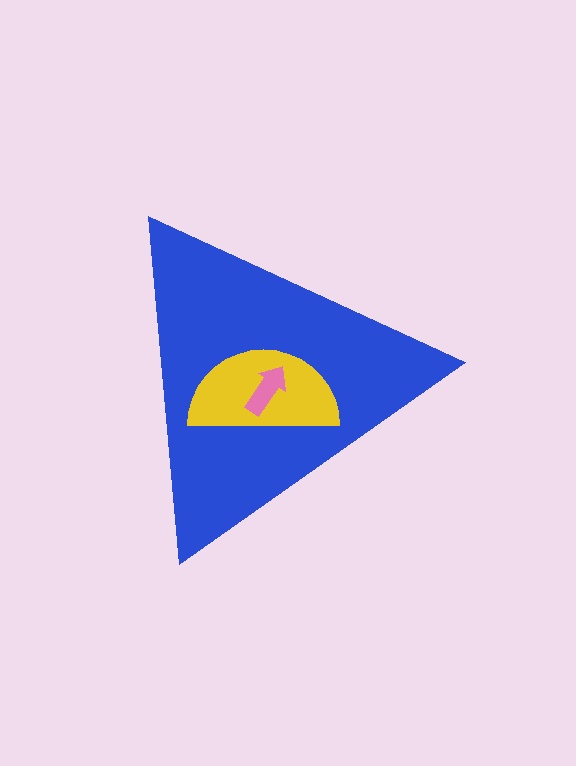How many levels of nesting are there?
3.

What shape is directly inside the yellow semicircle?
The pink arrow.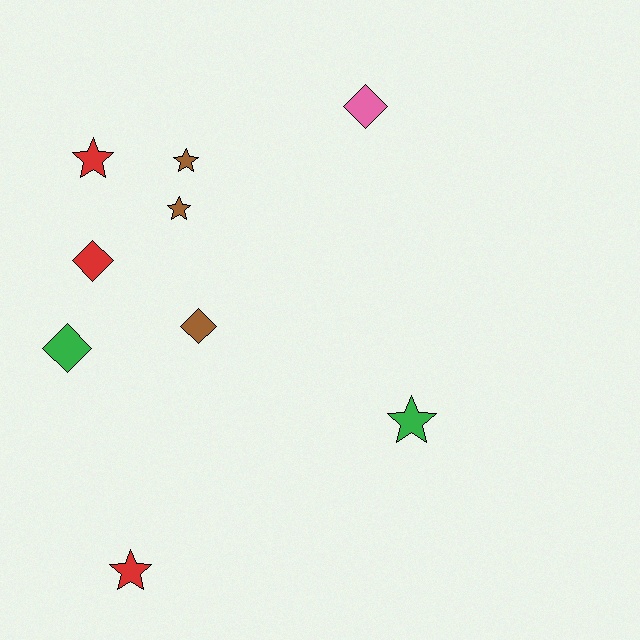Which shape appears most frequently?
Star, with 5 objects.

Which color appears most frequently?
Red, with 3 objects.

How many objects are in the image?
There are 9 objects.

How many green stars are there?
There is 1 green star.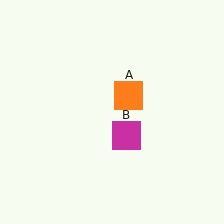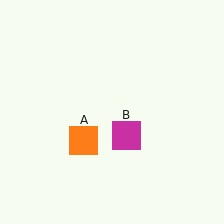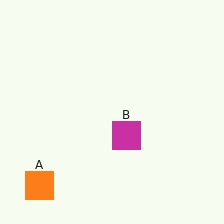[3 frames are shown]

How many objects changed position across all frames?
1 object changed position: orange square (object A).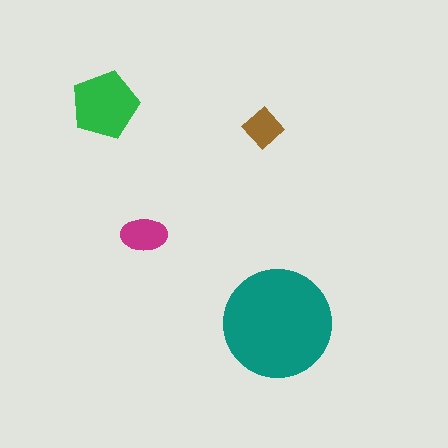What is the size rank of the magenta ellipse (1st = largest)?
3rd.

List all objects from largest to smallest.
The teal circle, the green pentagon, the magenta ellipse, the brown diamond.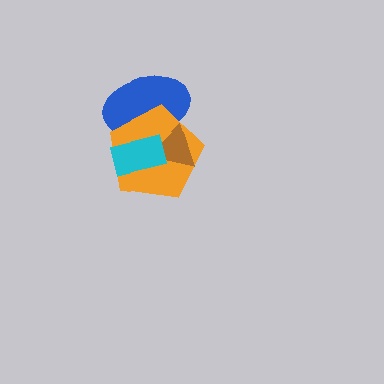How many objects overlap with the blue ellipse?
3 objects overlap with the blue ellipse.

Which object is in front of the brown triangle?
The cyan rectangle is in front of the brown triangle.